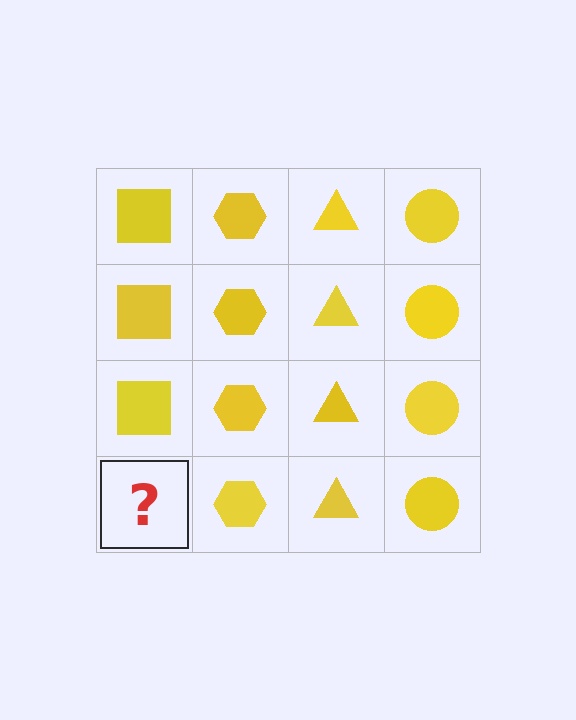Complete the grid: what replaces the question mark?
The question mark should be replaced with a yellow square.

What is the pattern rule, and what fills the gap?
The rule is that each column has a consistent shape. The gap should be filled with a yellow square.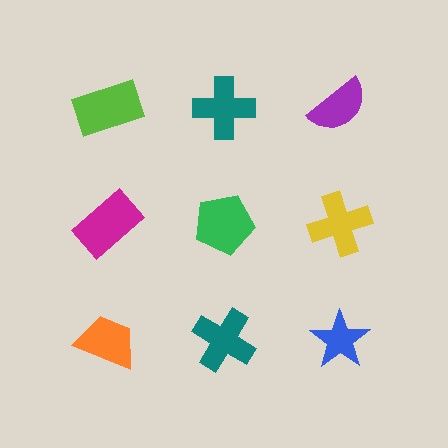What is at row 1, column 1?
A lime rectangle.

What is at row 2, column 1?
A magenta rectangle.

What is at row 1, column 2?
A teal cross.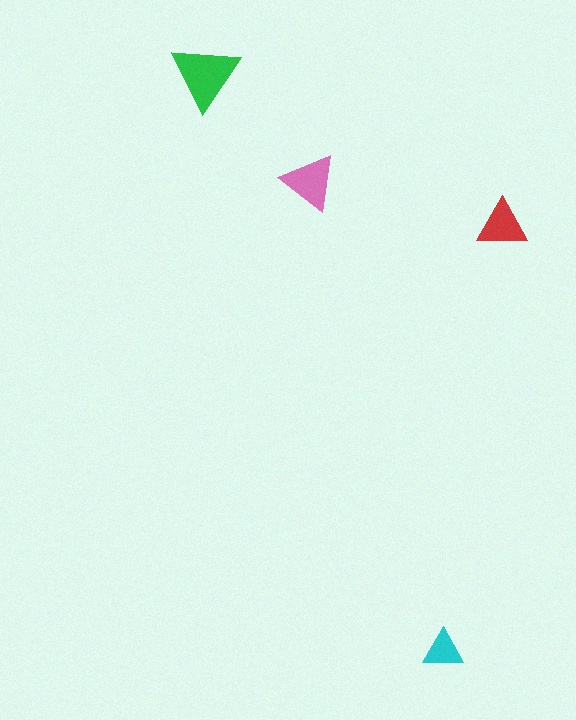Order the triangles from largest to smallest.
the green one, the pink one, the red one, the cyan one.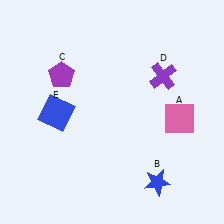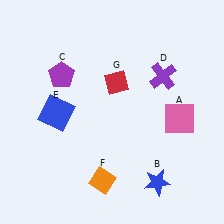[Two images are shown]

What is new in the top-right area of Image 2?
A red diamond (G) was added in the top-right area of Image 2.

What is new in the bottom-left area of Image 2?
An orange diamond (F) was added in the bottom-left area of Image 2.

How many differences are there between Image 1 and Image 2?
There are 2 differences between the two images.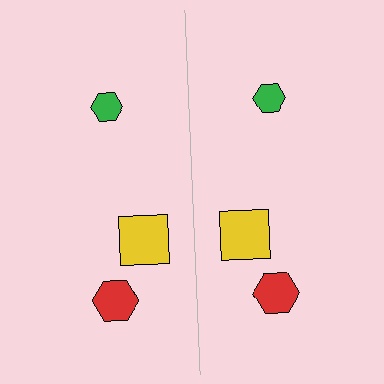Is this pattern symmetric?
Yes, this pattern has bilateral (reflection) symmetry.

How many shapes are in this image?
There are 6 shapes in this image.